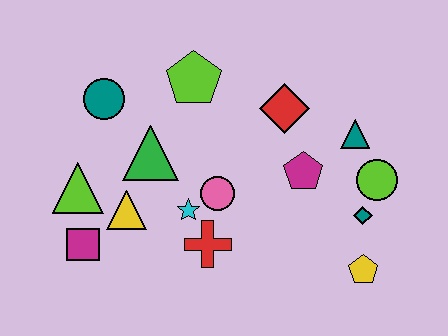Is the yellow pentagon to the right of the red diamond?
Yes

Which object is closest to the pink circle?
The cyan star is closest to the pink circle.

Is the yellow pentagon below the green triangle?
Yes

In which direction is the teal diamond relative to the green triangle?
The teal diamond is to the right of the green triangle.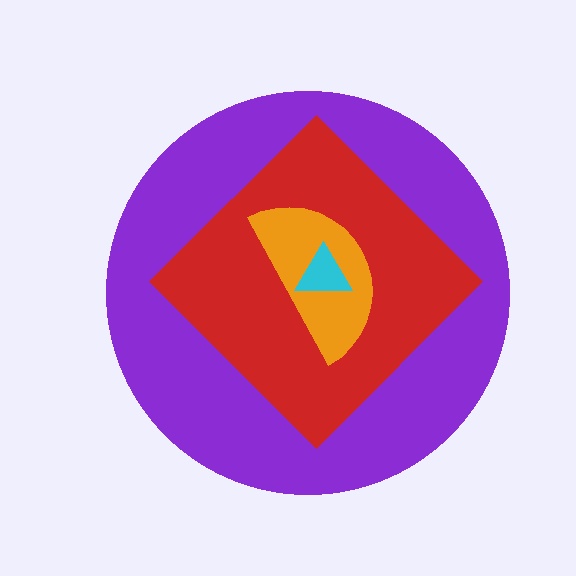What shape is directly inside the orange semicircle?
The cyan triangle.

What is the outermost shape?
The purple circle.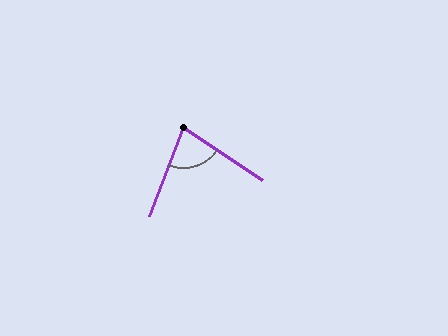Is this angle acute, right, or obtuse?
It is acute.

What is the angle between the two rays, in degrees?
Approximately 77 degrees.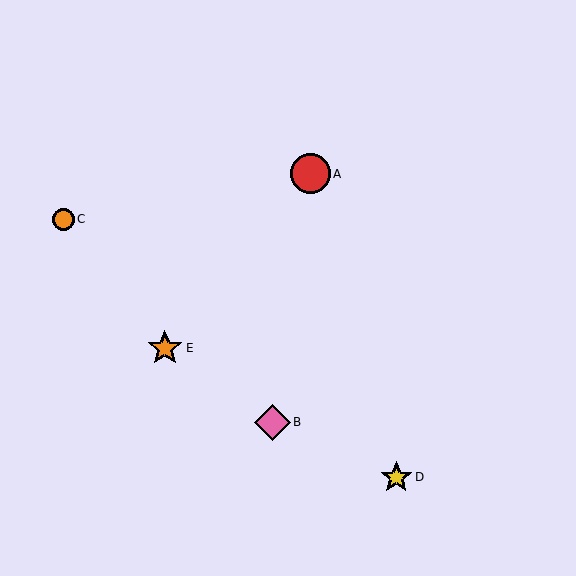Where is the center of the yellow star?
The center of the yellow star is at (396, 477).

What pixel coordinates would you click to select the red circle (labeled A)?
Click at (310, 174) to select the red circle A.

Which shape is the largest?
The red circle (labeled A) is the largest.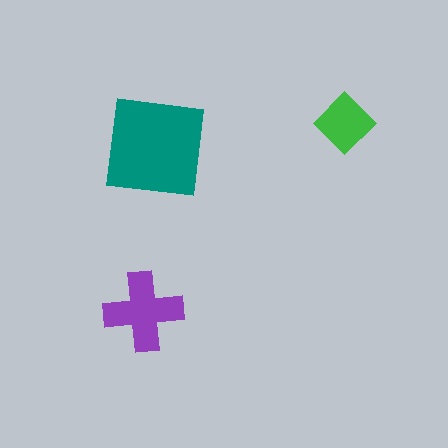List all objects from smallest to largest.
The green diamond, the purple cross, the teal square.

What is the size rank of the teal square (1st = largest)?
1st.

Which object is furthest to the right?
The green diamond is rightmost.